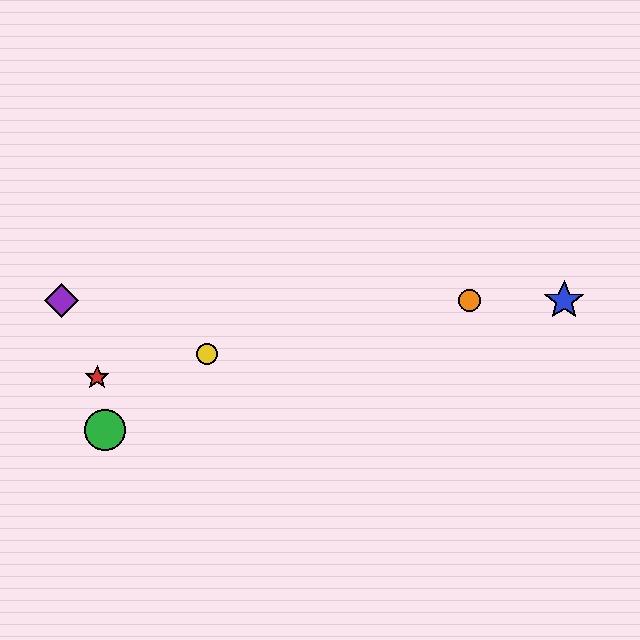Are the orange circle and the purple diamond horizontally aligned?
Yes, both are at y≈300.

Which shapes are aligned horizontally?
The blue star, the purple diamond, the orange circle are aligned horizontally.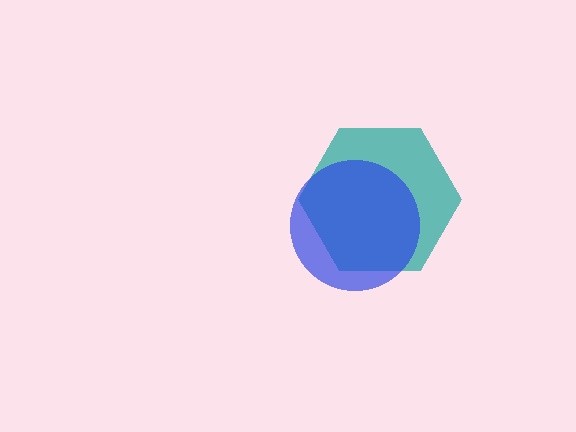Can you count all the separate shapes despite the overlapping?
Yes, there are 2 separate shapes.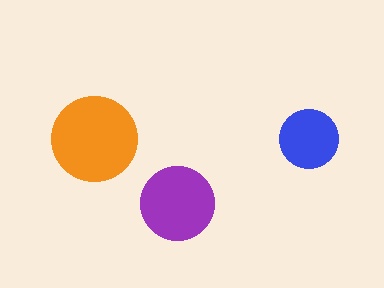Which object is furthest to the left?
The orange circle is leftmost.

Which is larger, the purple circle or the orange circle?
The orange one.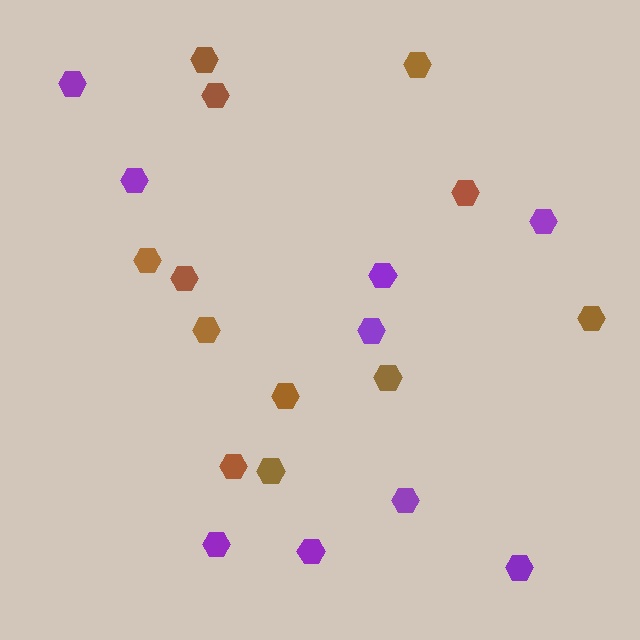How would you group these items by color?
There are 2 groups: one group of purple hexagons (9) and one group of brown hexagons (12).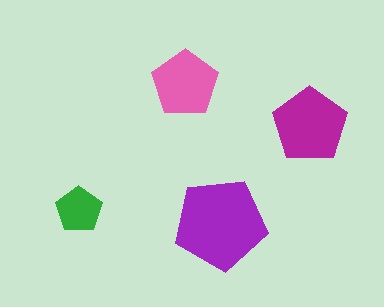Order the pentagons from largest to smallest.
the purple one, the magenta one, the pink one, the green one.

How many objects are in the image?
There are 4 objects in the image.